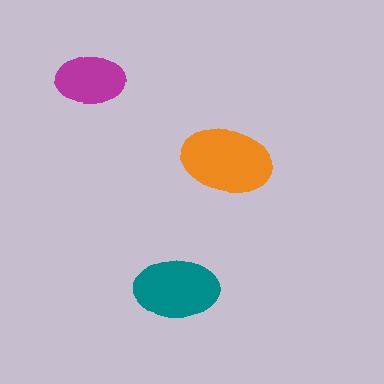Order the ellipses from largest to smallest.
the orange one, the teal one, the magenta one.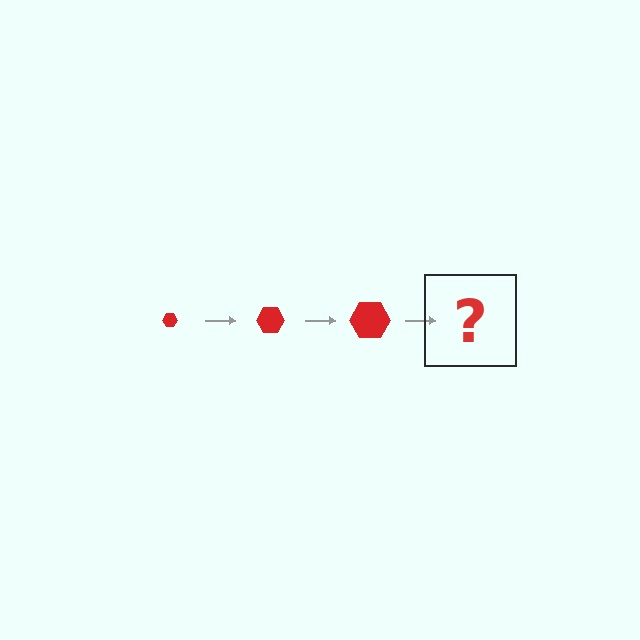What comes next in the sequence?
The next element should be a red hexagon, larger than the previous one.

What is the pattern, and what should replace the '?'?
The pattern is that the hexagon gets progressively larger each step. The '?' should be a red hexagon, larger than the previous one.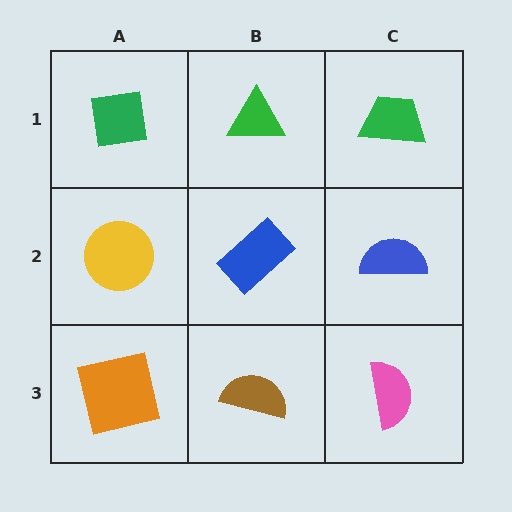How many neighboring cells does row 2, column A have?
3.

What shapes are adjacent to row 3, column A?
A yellow circle (row 2, column A), a brown semicircle (row 3, column B).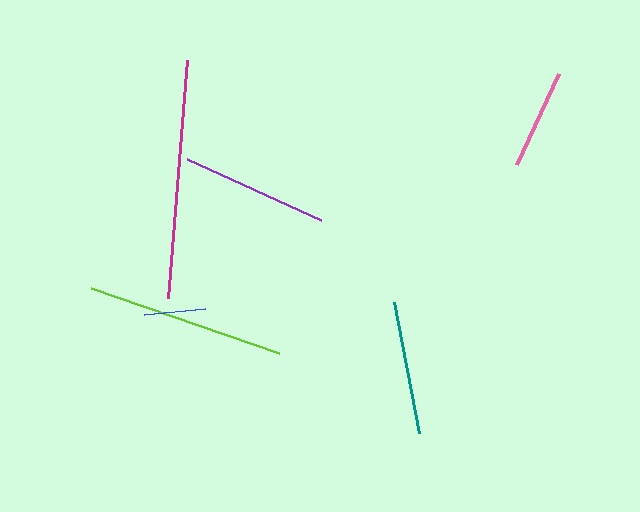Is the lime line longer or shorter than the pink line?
The lime line is longer than the pink line.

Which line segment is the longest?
The magenta line is the longest at approximately 239 pixels.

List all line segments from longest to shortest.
From longest to shortest: magenta, lime, purple, teal, pink, blue.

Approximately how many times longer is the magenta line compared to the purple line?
The magenta line is approximately 1.6 times the length of the purple line.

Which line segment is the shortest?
The blue line is the shortest at approximately 61 pixels.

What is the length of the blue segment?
The blue segment is approximately 61 pixels long.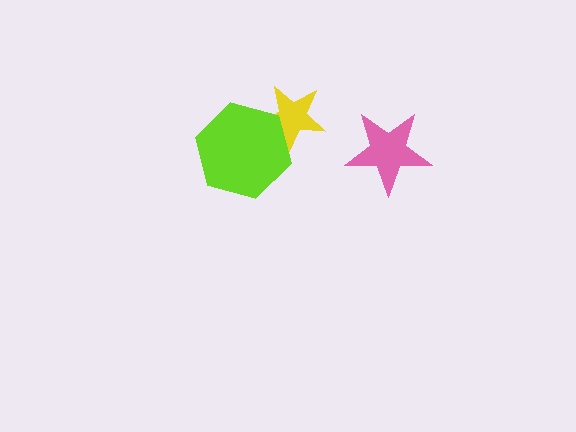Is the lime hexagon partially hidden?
No, no other shape covers it.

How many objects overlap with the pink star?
0 objects overlap with the pink star.